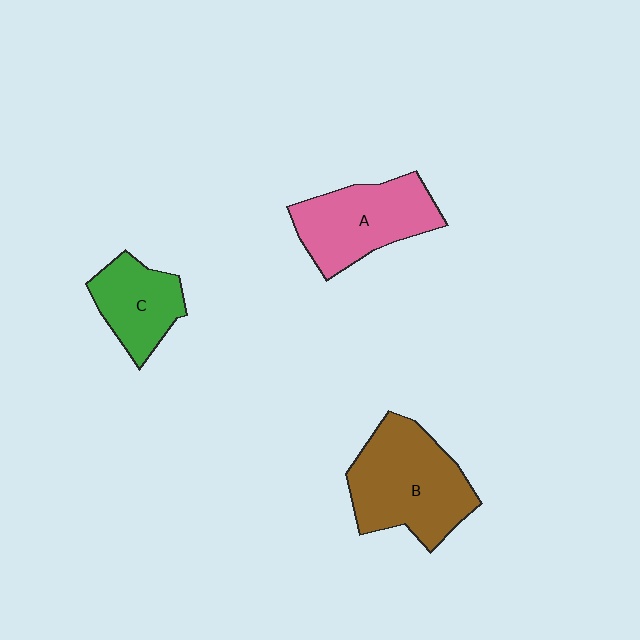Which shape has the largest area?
Shape B (brown).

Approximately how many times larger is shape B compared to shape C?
Approximately 1.7 times.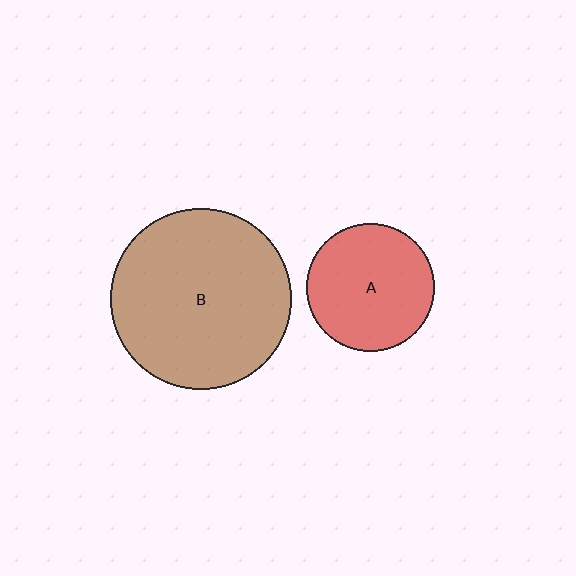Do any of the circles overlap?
No, none of the circles overlap.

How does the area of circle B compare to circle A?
Approximately 2.0 times.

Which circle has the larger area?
Circle B (brown).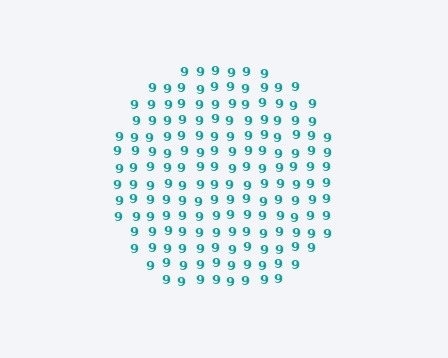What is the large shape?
The large shape is a circle.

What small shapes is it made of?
It is made of small digit 9's.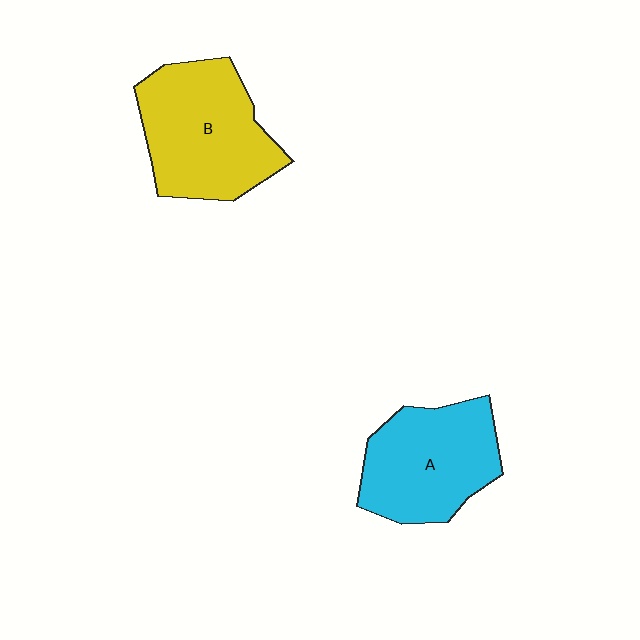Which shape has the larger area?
Shape B (yellow).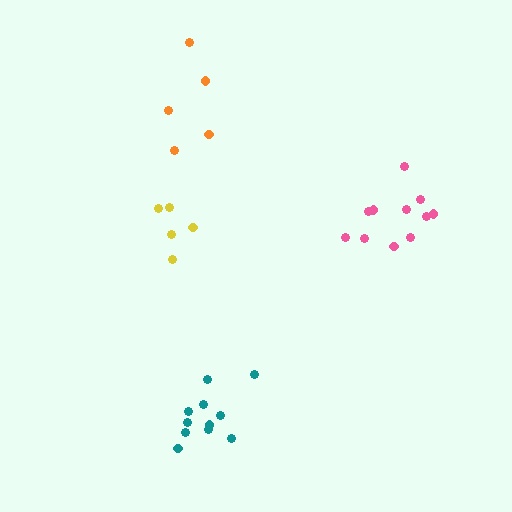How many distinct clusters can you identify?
There are 4 distinct clusters.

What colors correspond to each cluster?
The clusters are colored: yellow, pink, teal, orange.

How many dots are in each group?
Group 1: 5 dots, Group 2: 11 dots, Group 3: 11 dots, Group 4: 5 dots (32 total).